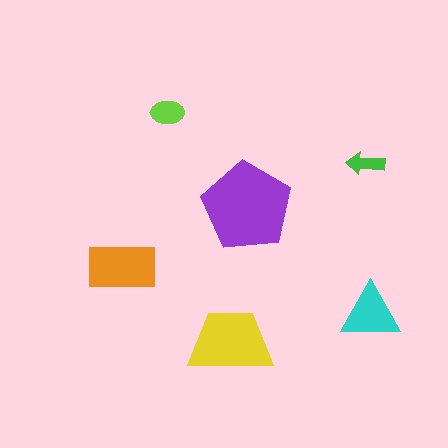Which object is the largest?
The purple pentagon.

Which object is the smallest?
The green arrow.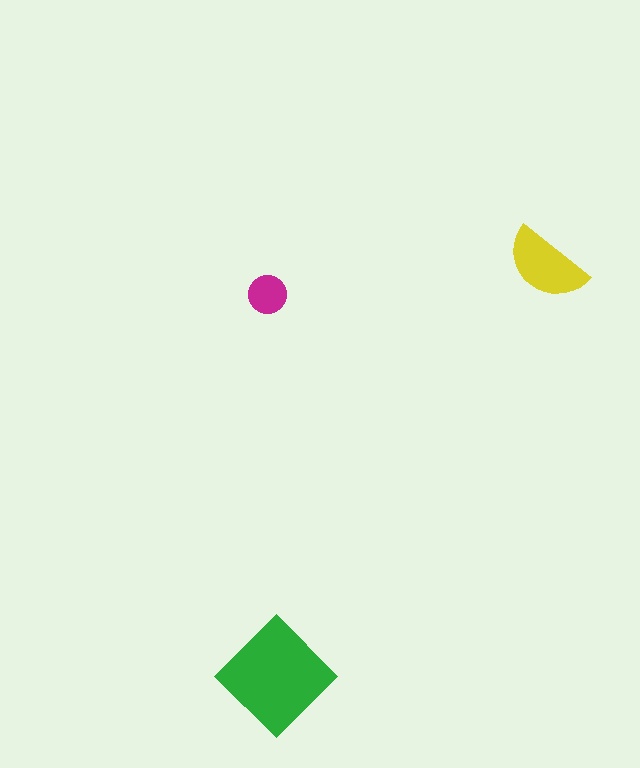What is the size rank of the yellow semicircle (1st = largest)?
2nd.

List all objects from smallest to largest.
The magenta circle, the yellow semicircle, the green diamond.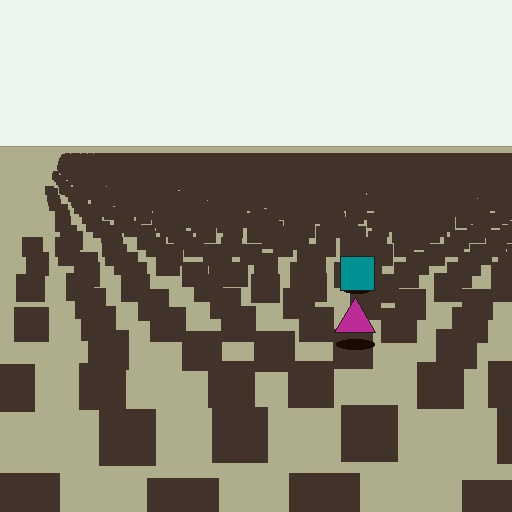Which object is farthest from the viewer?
The teal square is farthest from the viewer. It appears smaller and the ground texture around it is denser.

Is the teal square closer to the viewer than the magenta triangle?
No. The magenta triangle is closer — you can tell from the texture gradient: the ground texture is coarser near it.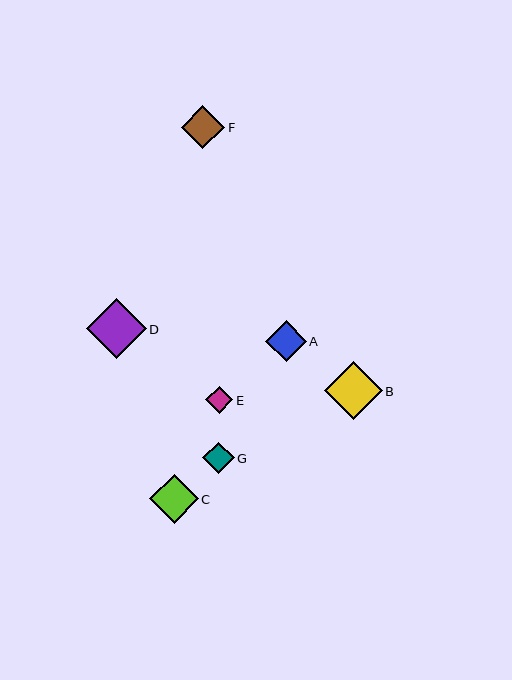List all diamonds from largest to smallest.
From largest to smallest: D, B, C, F, A, G, E.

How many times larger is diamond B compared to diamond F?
Diamond B is approximately 1.3 times the size of diamond F.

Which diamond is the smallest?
Diamond E is the smallest with a size of approximately 27 pixels.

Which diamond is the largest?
Diamond D is the largest with a size of approximately 60 pixels.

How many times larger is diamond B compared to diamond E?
Diamond B is approximately 2.1 times the size of diamond E.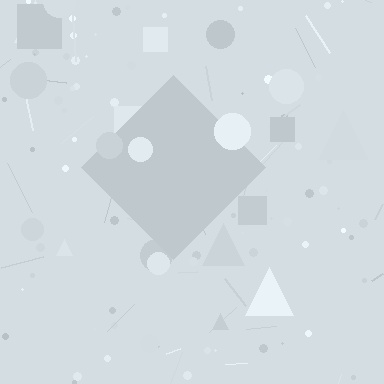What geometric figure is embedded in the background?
A diamond is embedded in the background.